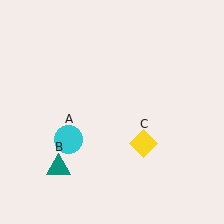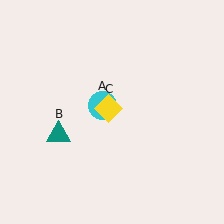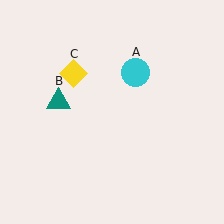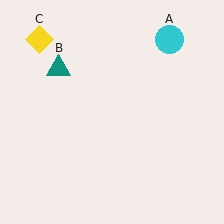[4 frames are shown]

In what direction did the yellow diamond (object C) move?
The yellow diamond (object C) moved up and to the left.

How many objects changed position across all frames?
3 objects changed position: cyan circle (object A), teal triangle (object B), yellow diamond (object C).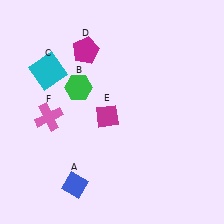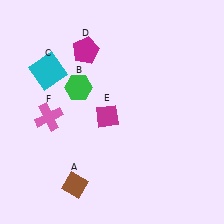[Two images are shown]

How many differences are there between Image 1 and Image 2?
There is 1 difference between the two images.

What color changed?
The diamond (A) changed from blue in Image 1 to brown in Image 2.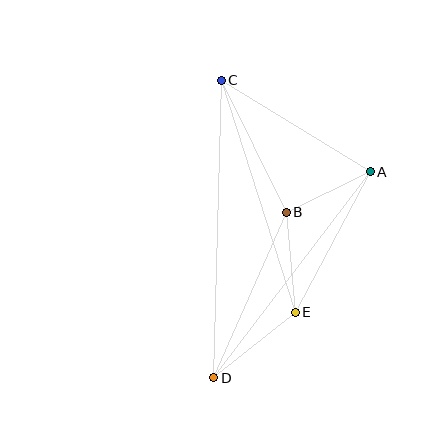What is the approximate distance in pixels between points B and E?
The distance between B and E is approximately 101 pixels.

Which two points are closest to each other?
Points A and B are closest to each other.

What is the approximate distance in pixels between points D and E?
The distance between D and E is approximately 105 pixels.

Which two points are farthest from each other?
Points C and D are farthest from each other.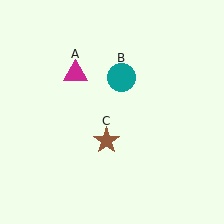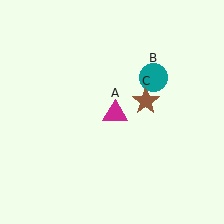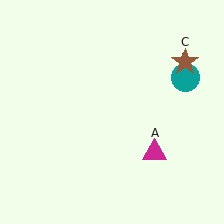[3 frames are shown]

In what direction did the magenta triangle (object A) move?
The magenta triangle (object A) moved down and to the right.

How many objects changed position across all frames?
3 objects changed position: magenta triangle (object A), teal circle (object B), brown star (object C).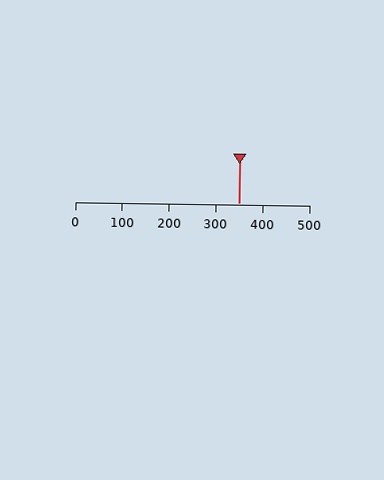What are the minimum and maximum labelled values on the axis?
The axis runs from 0 to 500.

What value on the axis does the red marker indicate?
The marker indicates approximately 350.